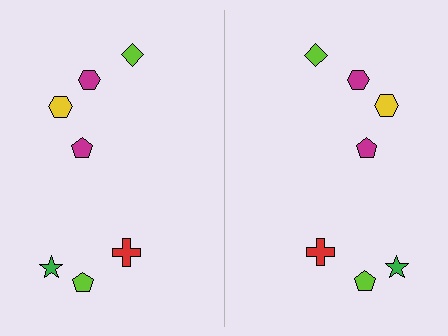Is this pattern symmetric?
Yes, this pattern has bilateral (reflection) symmetry.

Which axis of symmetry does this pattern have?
The pattern has a vertical axis of symmetry running through the center of the image.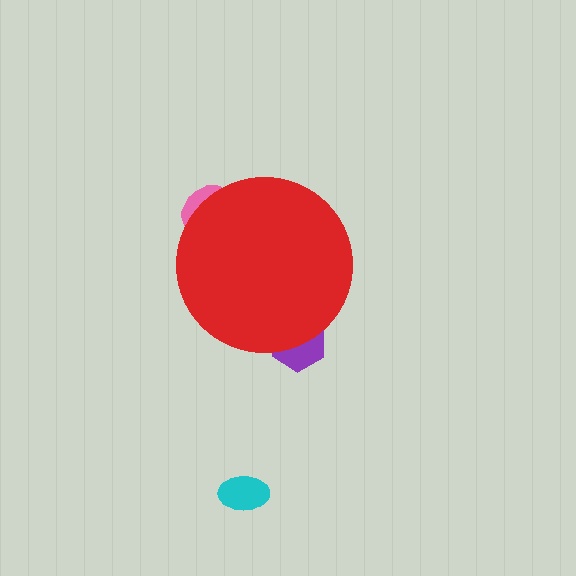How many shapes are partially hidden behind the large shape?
2 shapes are partially hidden.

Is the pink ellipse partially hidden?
Yes, the pink ellipse is partially hidden behind the red circle.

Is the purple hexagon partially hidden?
Yes, the purple hexagon is partially hidden behind the red circle.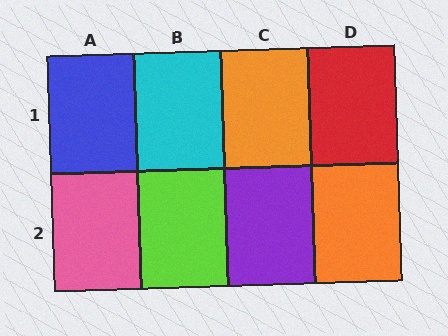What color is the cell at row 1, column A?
Blue.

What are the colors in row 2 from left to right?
Pink, lime, purple, orange.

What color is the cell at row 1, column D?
Red.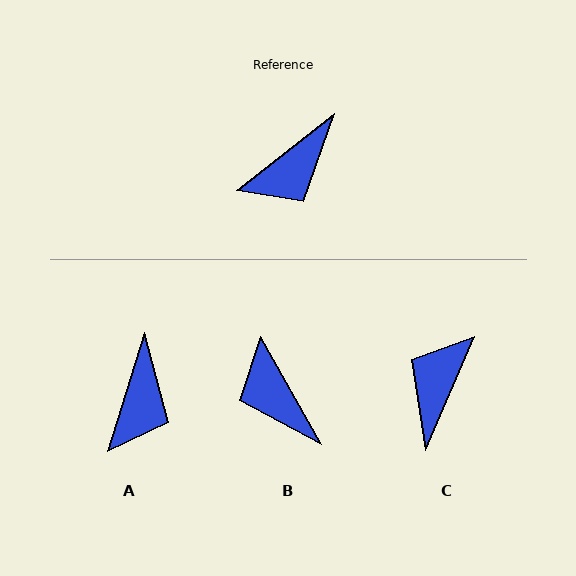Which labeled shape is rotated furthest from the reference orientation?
C, about 152 degrees away.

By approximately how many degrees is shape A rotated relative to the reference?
Approximately 34 degrees counter-clockwise.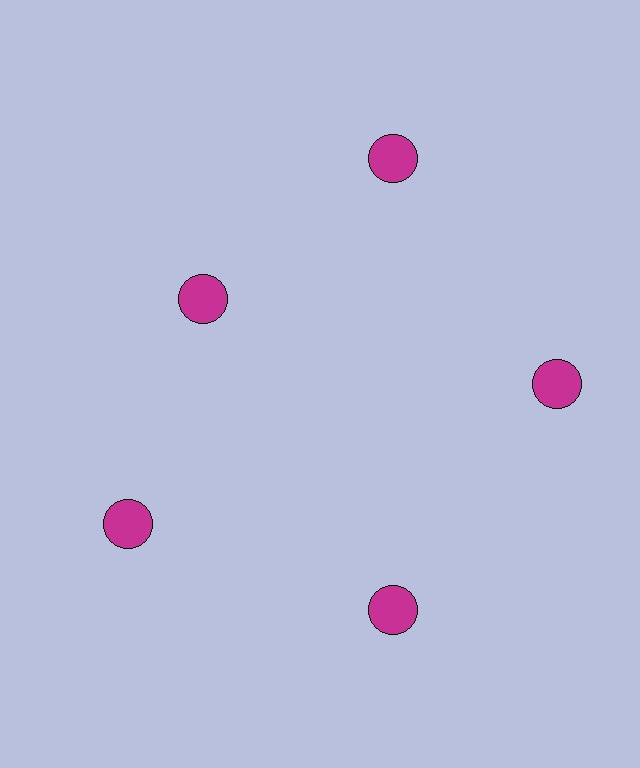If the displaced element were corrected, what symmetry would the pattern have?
It would have 5-fold rotational symmetry — the pattern would map onto itself every 72 degrees.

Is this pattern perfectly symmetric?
No. The 5 magenta circles are arranged in a ring, but one element near the 10 o'clock position is pulled inward toward the center, breaking the 5-fold rotational symmetry.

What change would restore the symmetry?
The symmetry would be restored by moving it outward, back onto the ring so that all 5 circles sit at equal angles and equal distance from the center.